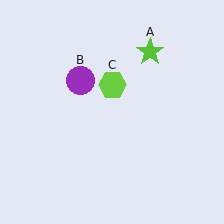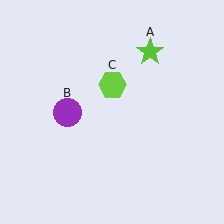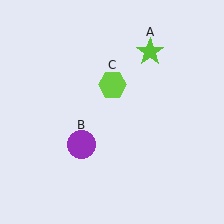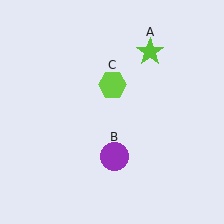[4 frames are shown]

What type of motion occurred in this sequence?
The purple circle (object B) rotated counterclockwise around the center of the scene.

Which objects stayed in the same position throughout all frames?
Lime star (object A) and lime hexagon (object C) remained stationary.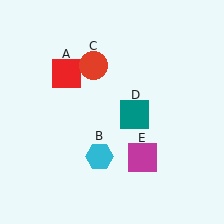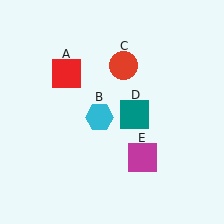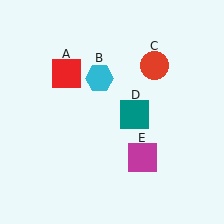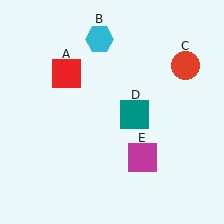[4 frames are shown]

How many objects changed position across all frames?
2 objects changed position: cyan hexagon (object B), red circle (object C).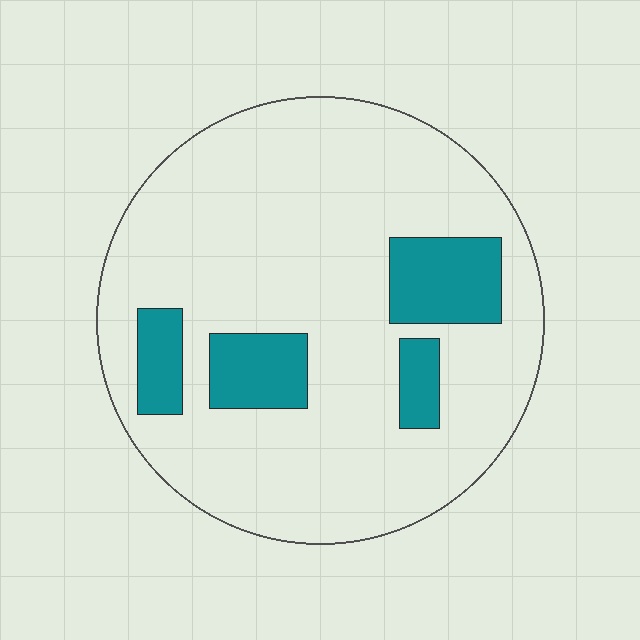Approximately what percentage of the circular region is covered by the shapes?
Approximately 15%.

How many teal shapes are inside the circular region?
4.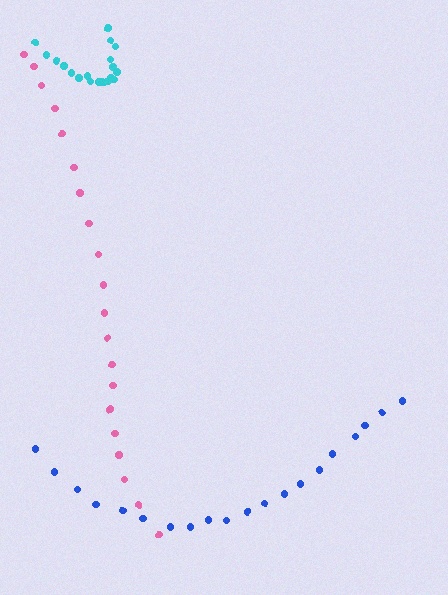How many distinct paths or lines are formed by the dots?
There are 3 distinct paths.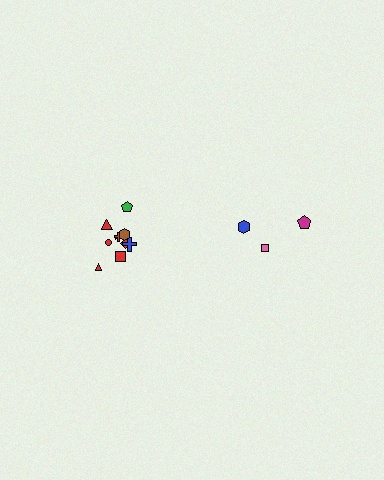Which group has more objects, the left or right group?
The left group.